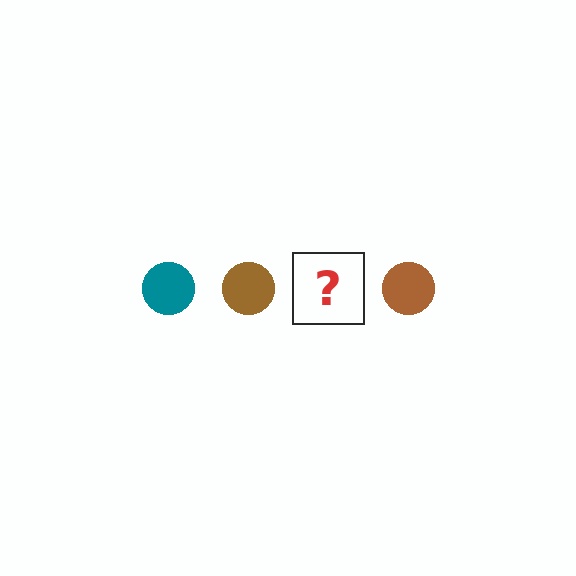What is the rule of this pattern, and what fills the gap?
The rule is that the pattern cycles through teal, brown circles. The gap should be filled with a teal circle.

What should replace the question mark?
The question mark should be replaced with a teal circle.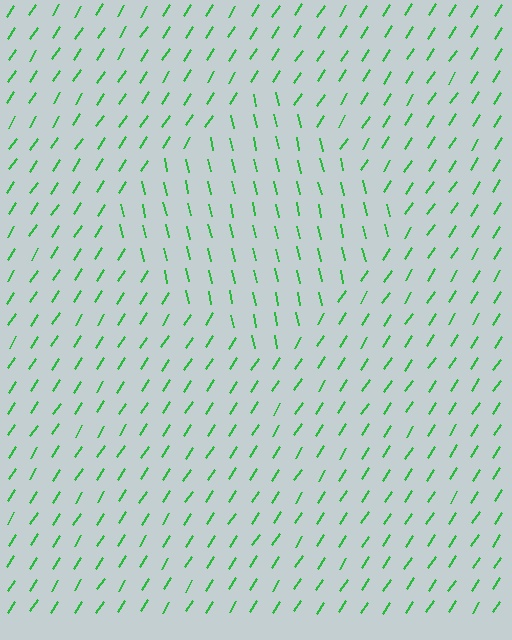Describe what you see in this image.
The image is filled with small green line segments. A diamond region in the image has lines oriented differently from the surrounding lines, creating a visible texture boundary.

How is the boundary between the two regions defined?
The boundary is defined purely by a change in line orientation (approximately 45 degrees difference). All lines are the same color and thickness.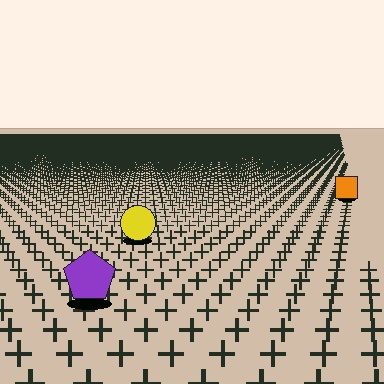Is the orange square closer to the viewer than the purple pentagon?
No. The purple pentagon is closer — you can tell from the texture gradient: the ground texture is coarser near it.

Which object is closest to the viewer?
The purple pentagon is closest. The texture marks near it are larger and more spread out.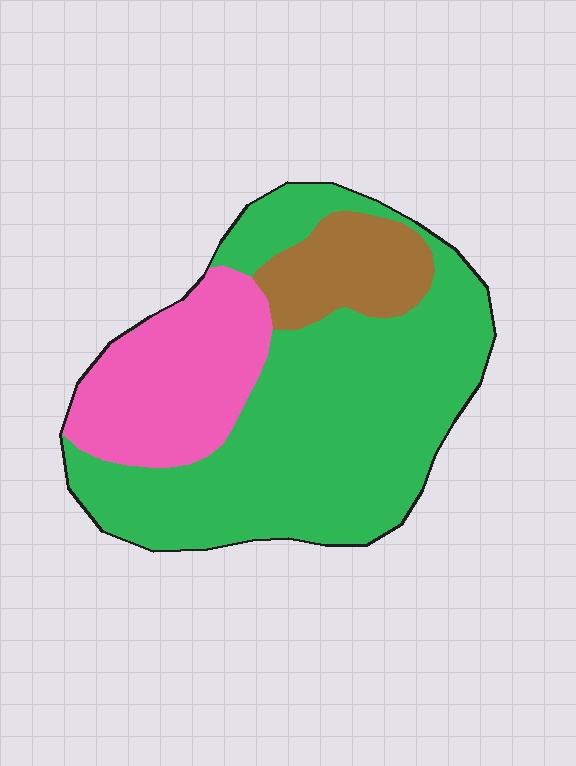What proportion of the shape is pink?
Pink covers about 25% of the shape.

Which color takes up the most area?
Green, at roughly 65%.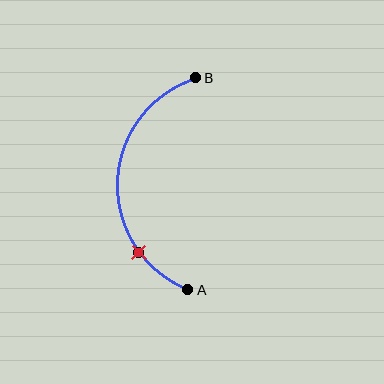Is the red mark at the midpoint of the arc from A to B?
No. The red mark lies on the arc but is closer to endpoint A. The arc midpoint would be at the point on the curve equidistant along the arc from both A and B.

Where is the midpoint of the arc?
The arc midpoint is the point on the curve farthest from the straight line joining A and B. It sits to the left of that line.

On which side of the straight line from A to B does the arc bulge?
The arc bulges to the left of the straight line connecting A and B.